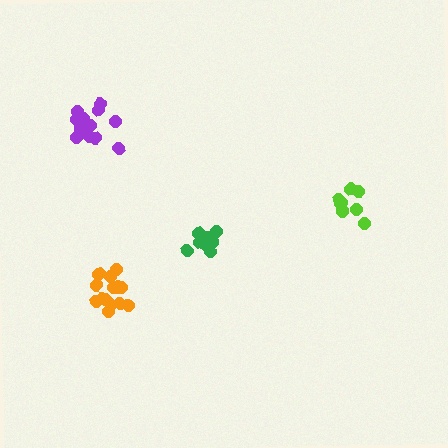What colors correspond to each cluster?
The clusters are colored: lime, purple, green, orange.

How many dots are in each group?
Group 1: 8 dots, Group 2: 13 dots, Group 3: 10 dots, Group 4: 14 dots (45 total).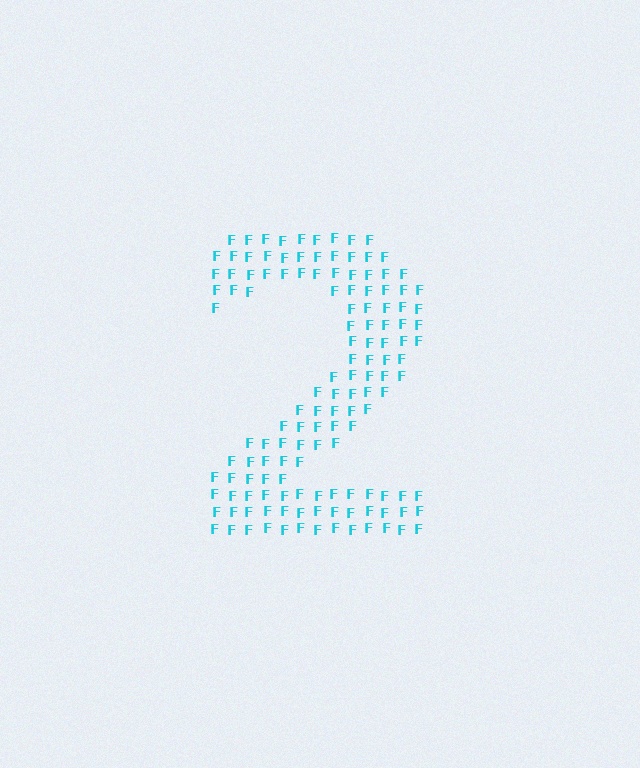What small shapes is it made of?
It is made of small letter F's.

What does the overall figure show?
The overall figure shows the digit 2.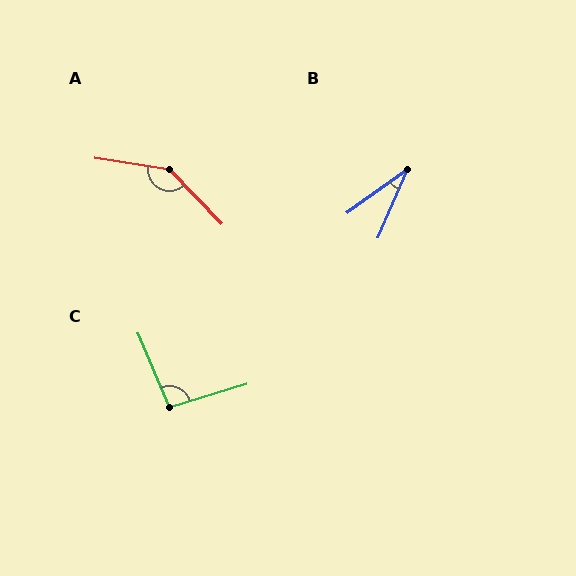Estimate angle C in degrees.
Approximately 96 degrees.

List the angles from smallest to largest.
B (31°), C (96°), A (143°).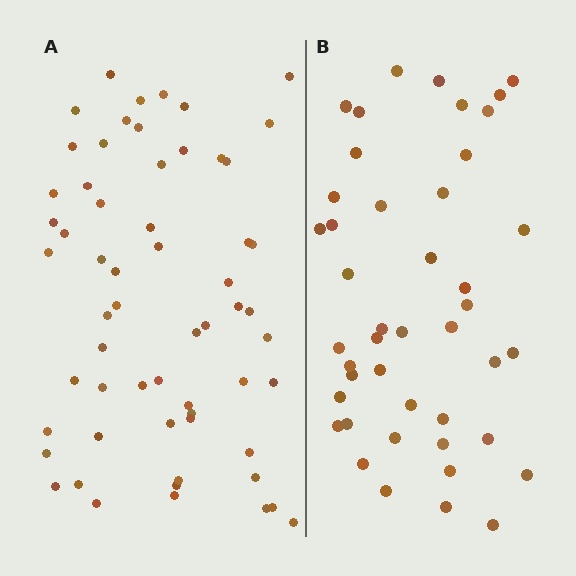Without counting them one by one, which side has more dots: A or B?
Region A (the left region) has more dots.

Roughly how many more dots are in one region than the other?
Region A has approximately 15 more dots than region B.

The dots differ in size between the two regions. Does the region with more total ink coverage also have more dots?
No. Region B has more total ink coverage because its dots are larger, but region A actually contains more individual dots. Total area can be misleading — the number of items is what matters here.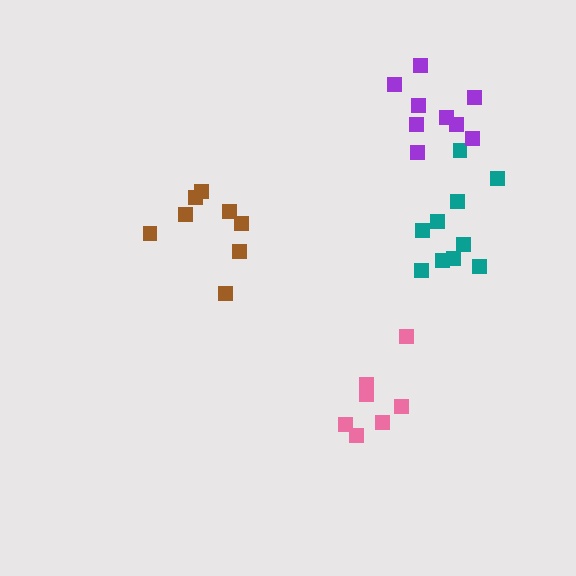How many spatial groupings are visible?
There are 4 spatial groupings.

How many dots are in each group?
Group 1: 10 dots, Group 2: 7 dots, Group 3: 8 dots, Group 4: 9 dots (34 total).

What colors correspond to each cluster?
The clusters are colored: teal, pink, brown, purple.